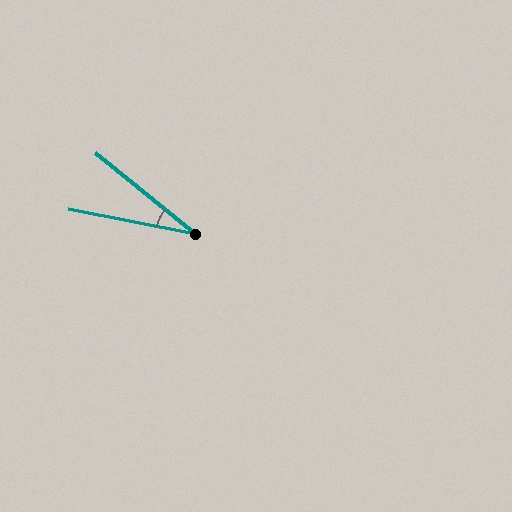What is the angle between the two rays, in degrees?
Approximately 28 degrees.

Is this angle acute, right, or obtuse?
It is acute.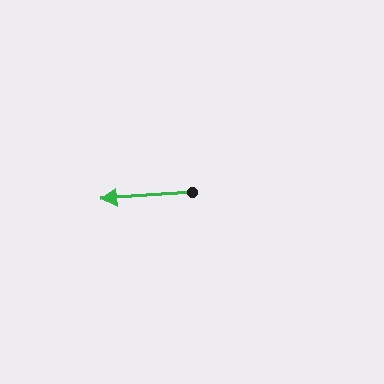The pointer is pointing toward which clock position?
Roughly 9 o'clock.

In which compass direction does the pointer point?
West.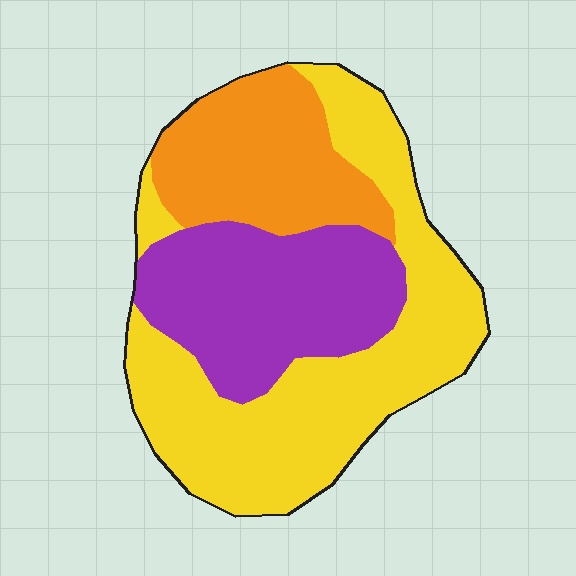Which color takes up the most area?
Yellow, at roughly 50%.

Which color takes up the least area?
Orange, at roughly 25%.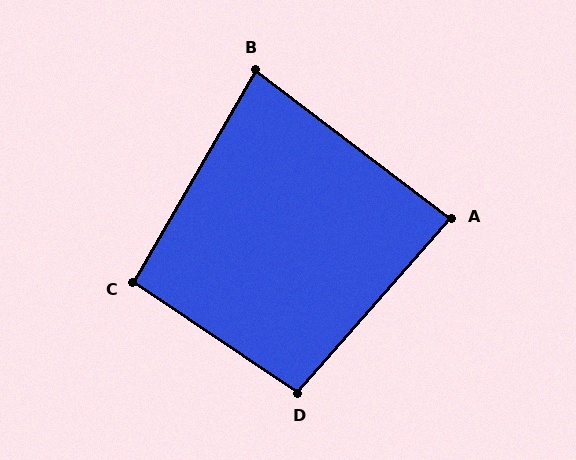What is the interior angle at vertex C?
Approximately 94 degrees (approximately right).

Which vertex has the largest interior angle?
D, at approximately 97 degrees.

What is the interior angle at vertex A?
Approximately 86 degrees (approximately right).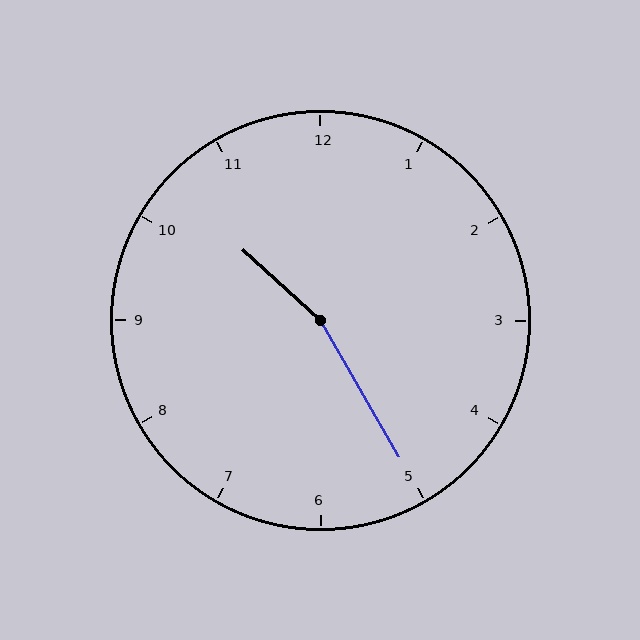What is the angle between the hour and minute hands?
Approximately 162 degrees.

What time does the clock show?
10:25.